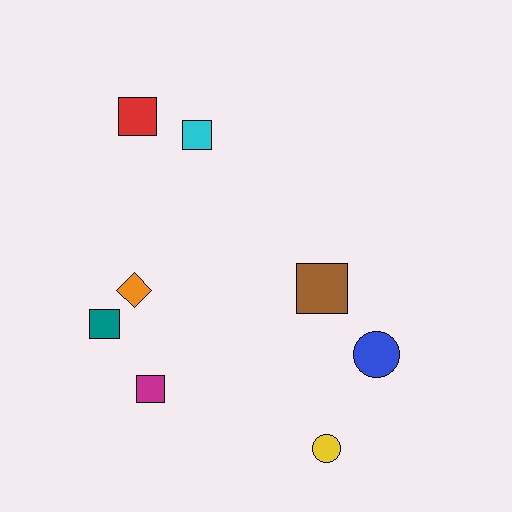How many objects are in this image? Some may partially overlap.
There are 8 objects.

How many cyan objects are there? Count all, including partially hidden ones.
There is 1 cyan object.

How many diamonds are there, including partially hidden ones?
There is 1 diamond.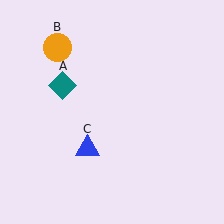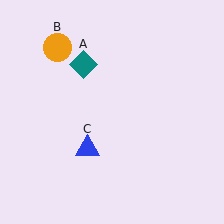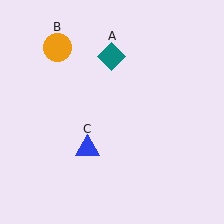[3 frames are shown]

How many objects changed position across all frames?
1 object changed position: teal diamond (object A).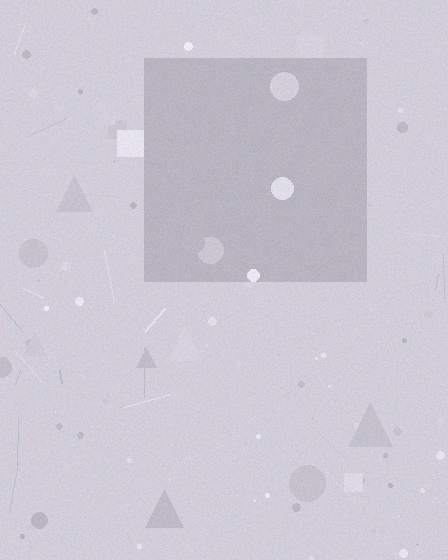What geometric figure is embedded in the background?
A square is embedded in the background.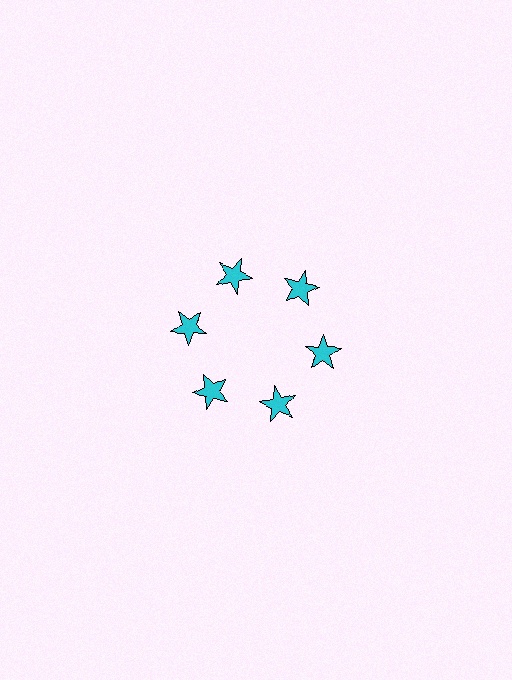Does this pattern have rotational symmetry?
Yes, this pattern has 6-fold rotational symmetry. It looks the same after rotating 60 degrees around the center.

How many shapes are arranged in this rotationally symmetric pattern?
There are 6 shapes, arranged in 6 groups of 1.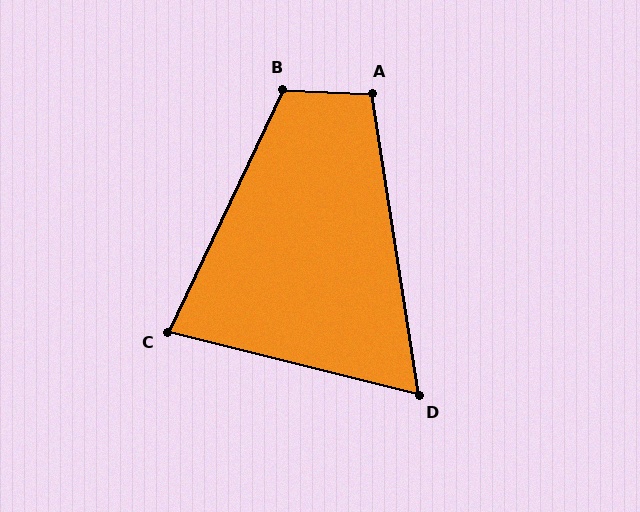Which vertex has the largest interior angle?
B, at approximately 113 degrees.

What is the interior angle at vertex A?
Approximately 101 degrees (obtuse).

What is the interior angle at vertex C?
Approximately 79 degrees (acute).